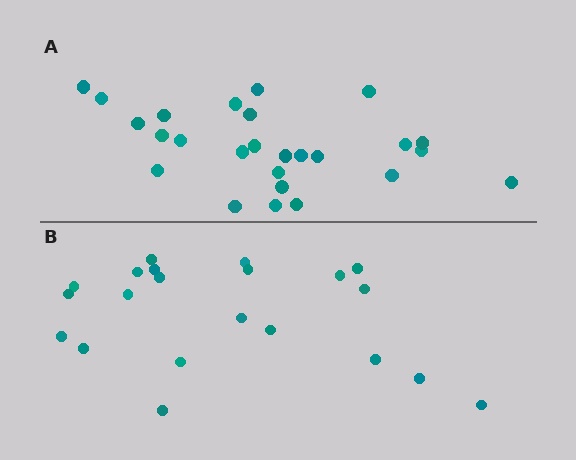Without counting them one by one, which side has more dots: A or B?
Region A (the top region) has more dots.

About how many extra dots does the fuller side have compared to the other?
Region A has about 5 more dots than region B.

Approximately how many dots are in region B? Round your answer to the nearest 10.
About 20 dots. (The exact count is 21, which rounds to 20.)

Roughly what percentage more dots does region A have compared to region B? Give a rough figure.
About 25% more.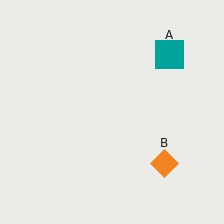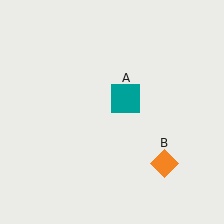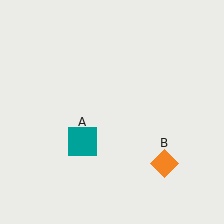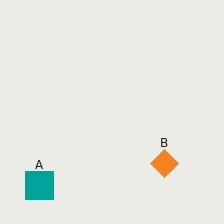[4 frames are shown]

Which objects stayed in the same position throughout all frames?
Orange diamond (object B) remained stationary.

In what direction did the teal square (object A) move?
The teal square (object A) moved down and to the left.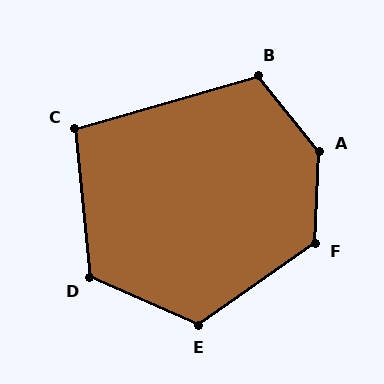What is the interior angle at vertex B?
Approximately 113 degrees (obtuse).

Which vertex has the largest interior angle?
A, at approximately 139 degrees.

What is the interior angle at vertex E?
Approximately 121 degrees (obtuse).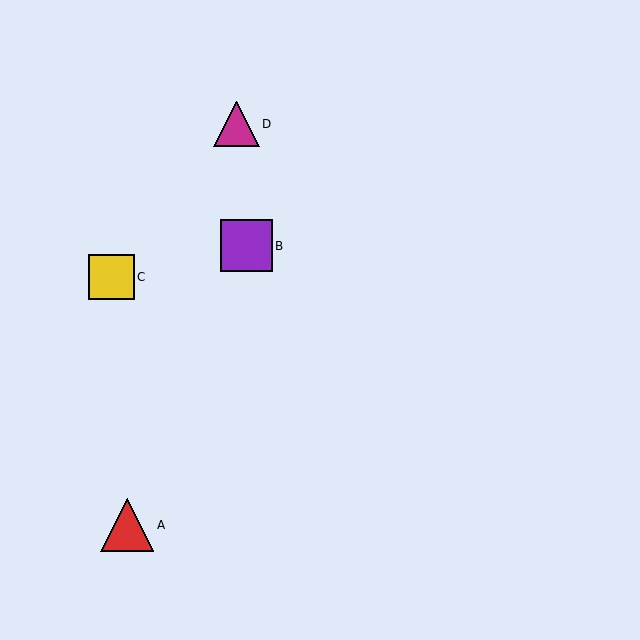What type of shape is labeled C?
Shape C is a yellow square.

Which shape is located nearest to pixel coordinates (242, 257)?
The purple square (labeled B) at (247, 246) is nearest to that location.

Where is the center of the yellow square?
The center of the yellow square is at (111, 277).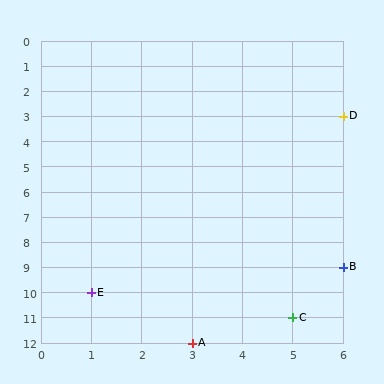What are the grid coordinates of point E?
Point E is at grid coordinates (1, 10).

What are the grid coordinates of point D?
Point D is at grid coordinates (6, 3).